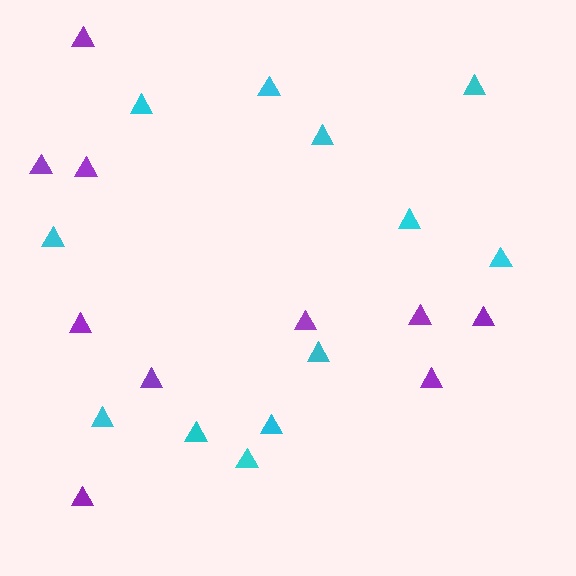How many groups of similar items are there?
There are 2 groups: one group of cyan triangles (12) and one group of purple triangles (10).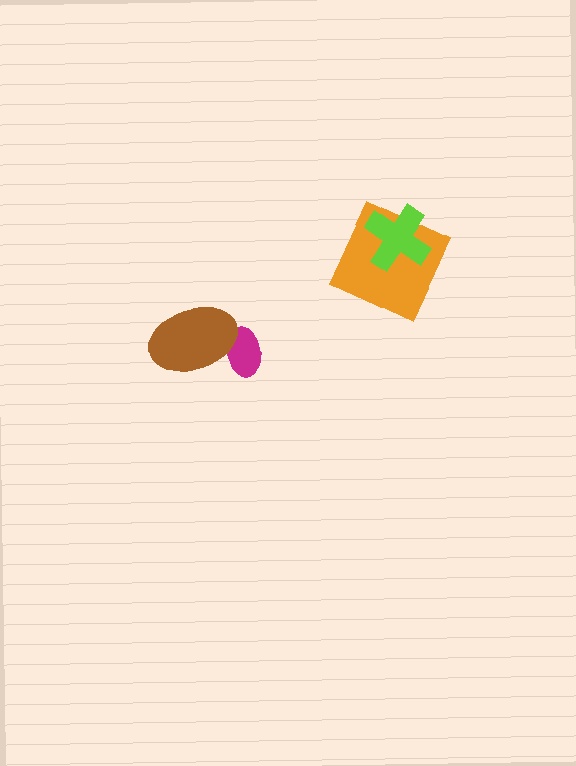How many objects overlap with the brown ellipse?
1 object overlaps with the brown ellipse.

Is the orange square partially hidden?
Yes, it is partially covered by another shape.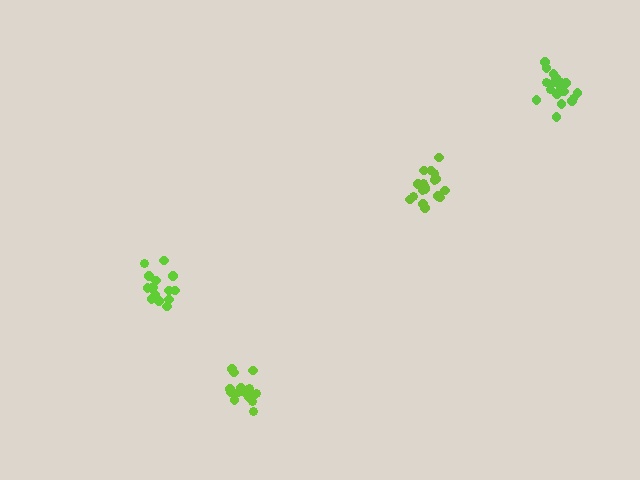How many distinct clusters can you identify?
There are 4 distinct clusters.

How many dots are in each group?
Group 1: 19 dots, Group 2: 16 dots, Group 3: 18 dots, Group 4: 15 dots (68 total).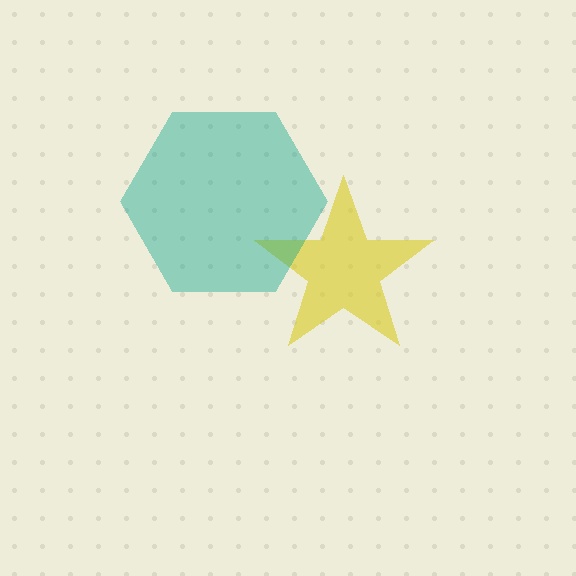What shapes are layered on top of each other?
The layered shapes are: a yellow star, a teal hexagon.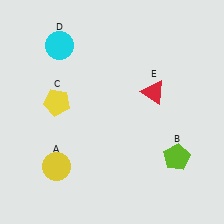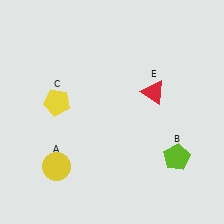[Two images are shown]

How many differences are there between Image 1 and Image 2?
There is 1 difference between the two images.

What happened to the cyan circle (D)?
The cyan circle (D) was removed in Image 2. It was in the top-left area of Image 1.